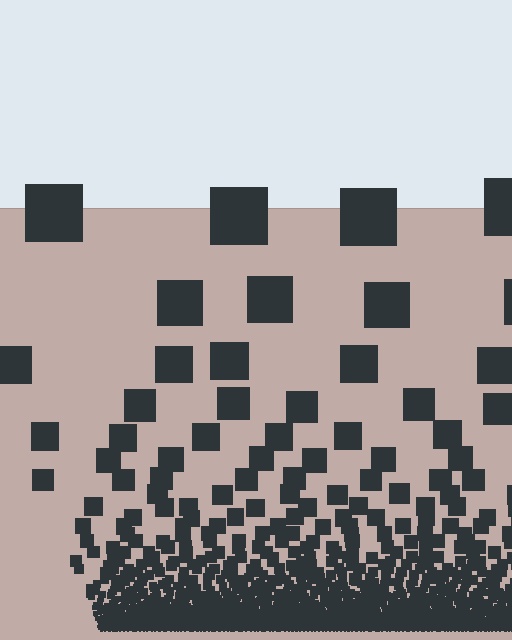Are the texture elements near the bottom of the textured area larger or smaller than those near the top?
Smaller. The gradient is inverted — elements near the bottom are smaller and denser.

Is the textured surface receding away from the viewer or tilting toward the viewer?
The surface appears to tilt toward the viewer. Texture elements get larger and sparser toward the top.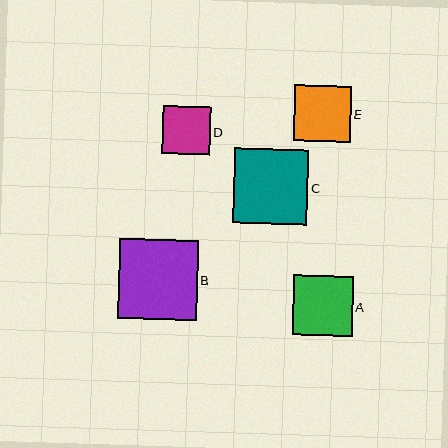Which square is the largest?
Square B is the largest with a size of approximately 79 pixels.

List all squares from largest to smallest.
From largest to smallest: B, C, A, E, D.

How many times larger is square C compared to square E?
Square C is approximately 1.3 times the size of square E.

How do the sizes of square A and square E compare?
Square A and square E are approximately the same size.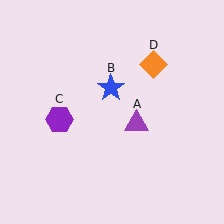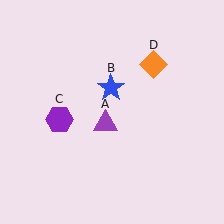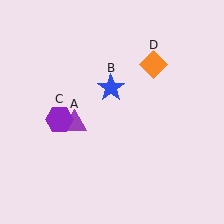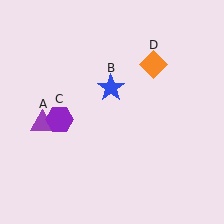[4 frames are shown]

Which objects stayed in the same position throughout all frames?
Blue star (object B) and purple hexagon (object C) and orange diamond (object D) remained stationary.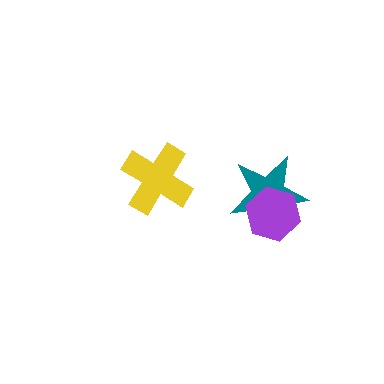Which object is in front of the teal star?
The purple hexagon is in front of the teal star.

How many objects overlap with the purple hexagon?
1 object overlaps with the purple hexagon.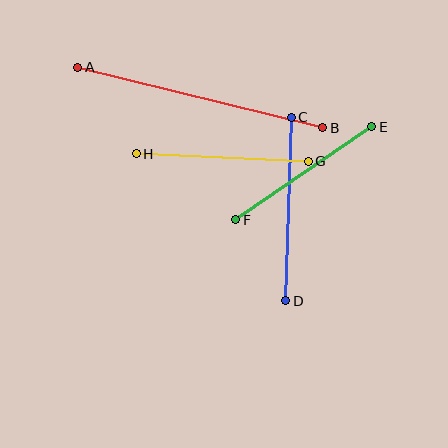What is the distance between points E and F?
The distance is approximately 165 pixels.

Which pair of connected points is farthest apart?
Points A and B are farthest apart.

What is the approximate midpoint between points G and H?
The midpoint is at approximately (222, 157) pixels.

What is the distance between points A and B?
The distance is approximately 252 pixels.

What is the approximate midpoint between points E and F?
The midpoint is at approximately (304, 173) pixels.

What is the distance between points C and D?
The distance is approximately 184 pixels.